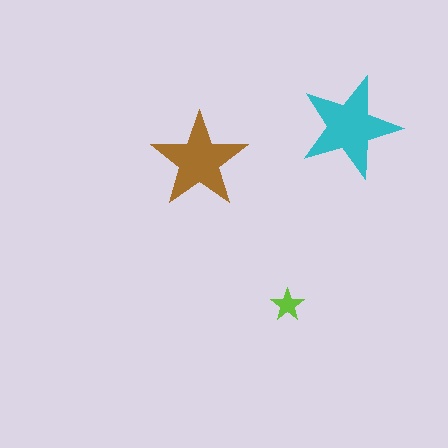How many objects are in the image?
There are 3 objects in the image.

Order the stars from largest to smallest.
the cyan one, the brown one, the lime one.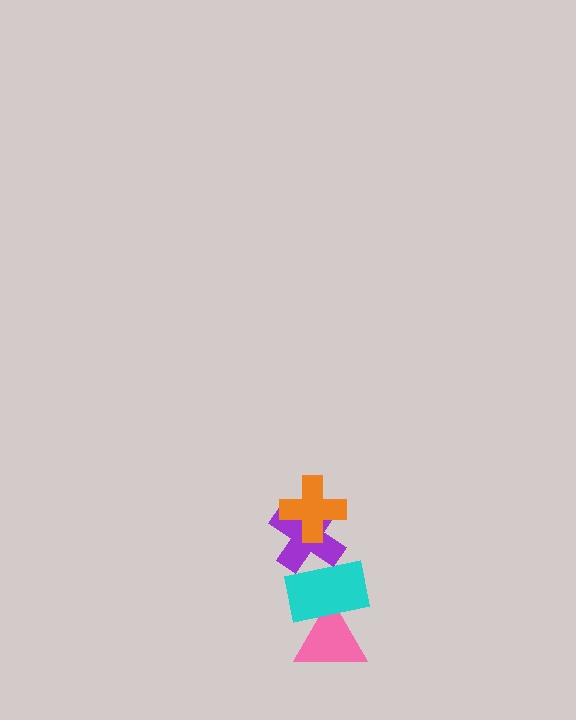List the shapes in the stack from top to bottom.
From top to bottom: the orange cross, the purple cross, the cyan rectangle, the pink triangle.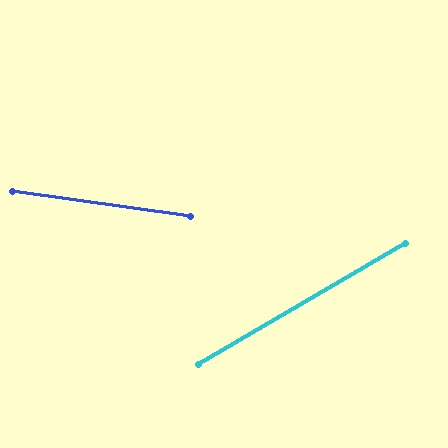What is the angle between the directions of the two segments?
Approximately 39 degrees.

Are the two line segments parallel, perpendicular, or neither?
Neither parallel nor perpendicular — they differ by about 39°.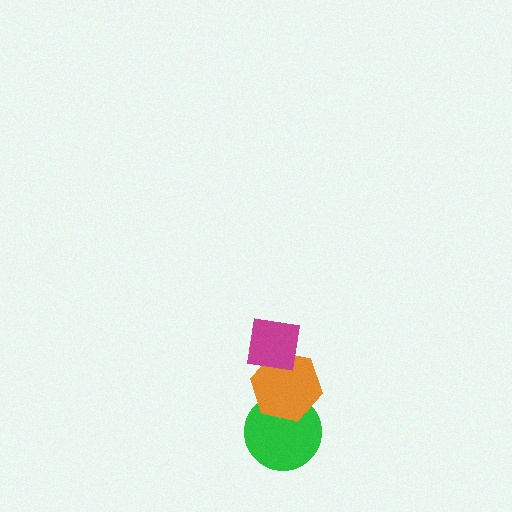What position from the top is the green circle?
The green circle is 3rd from the top.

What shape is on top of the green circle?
The orange hexagon is on top of the green circle.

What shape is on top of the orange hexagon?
The magenta square is on top of the orange hexagon.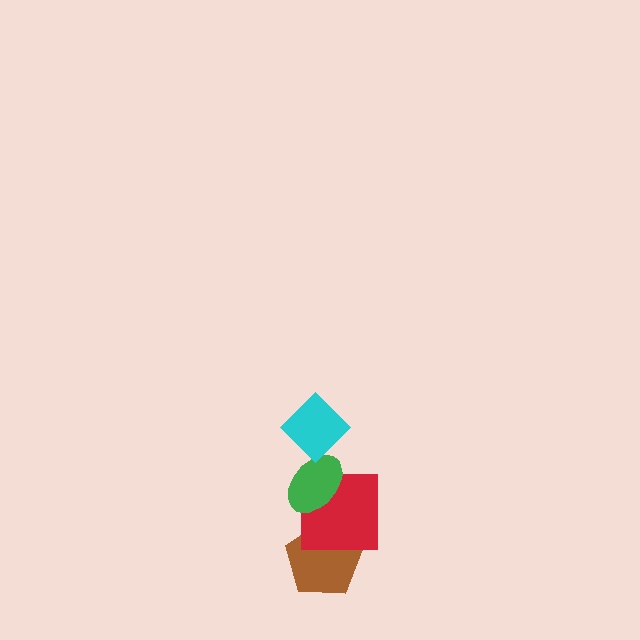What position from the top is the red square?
The red square is 3rd from the top.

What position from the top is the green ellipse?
The green ellipse is 2nd from the top.